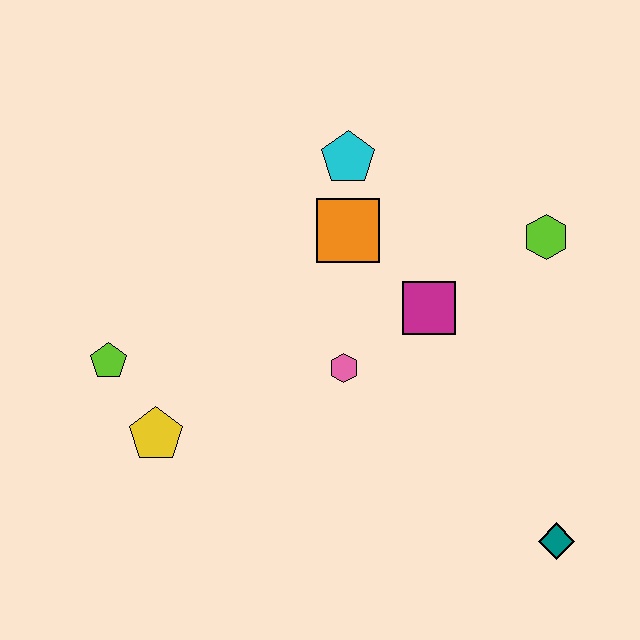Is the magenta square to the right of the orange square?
Yes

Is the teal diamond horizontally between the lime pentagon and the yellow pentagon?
No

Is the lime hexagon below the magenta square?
No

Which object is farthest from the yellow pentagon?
The lime hexagon is farthest from the yellow pentagon.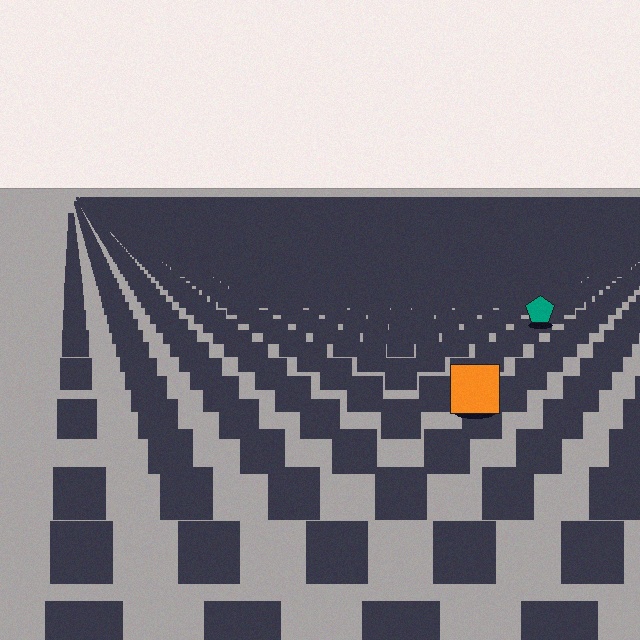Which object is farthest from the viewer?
The teal pentagon is farthest from the viewer. It appears smaller and the ground texture around it is denser.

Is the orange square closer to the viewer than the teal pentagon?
Yes. The orange square is closer — you can tell from the texture gradient: the ground texture is coarser near it.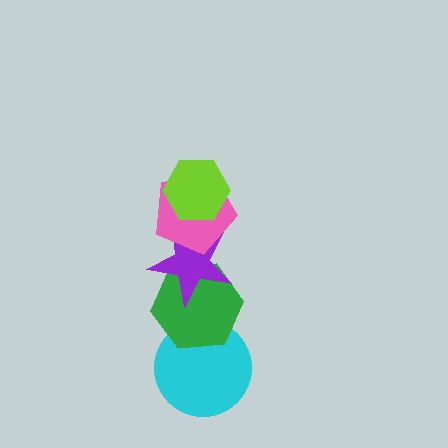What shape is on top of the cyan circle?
The green hexagon is on top of the cyan circle.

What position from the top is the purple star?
The purple star is 3rd from the top.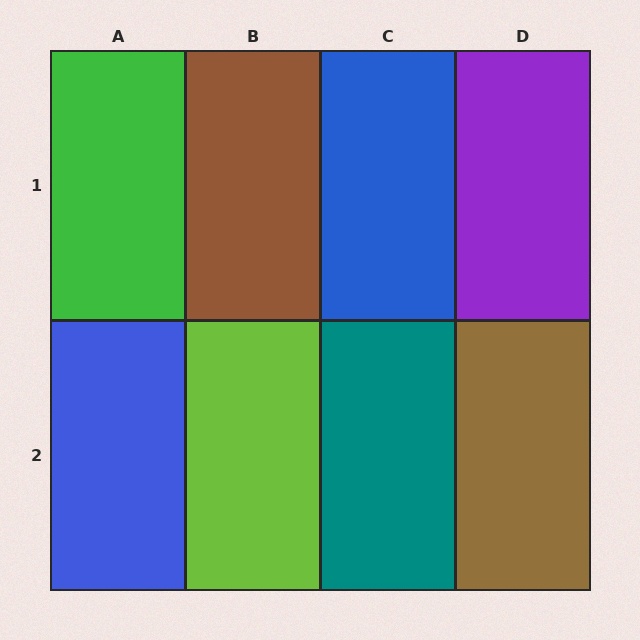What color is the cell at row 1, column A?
Green.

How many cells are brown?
2 cells are brown.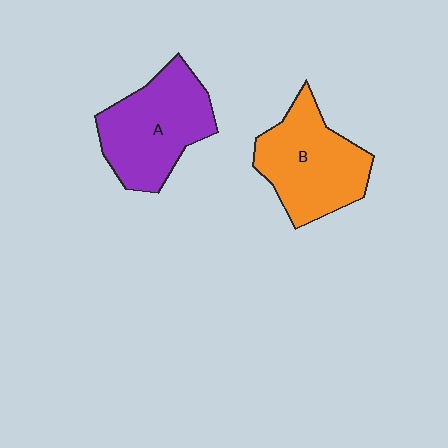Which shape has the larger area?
Shape A (purple).